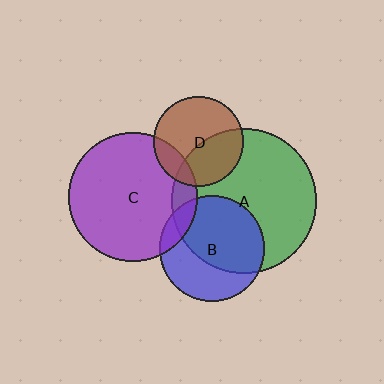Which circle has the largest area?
Circle A (green).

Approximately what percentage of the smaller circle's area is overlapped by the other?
Approximately 60%.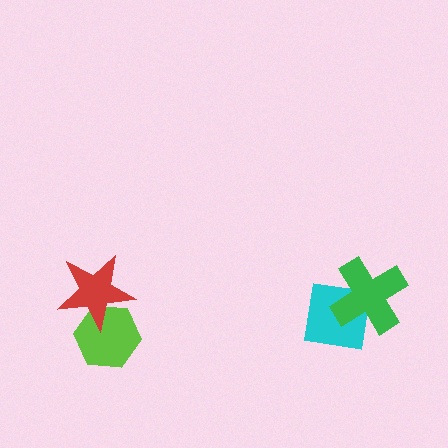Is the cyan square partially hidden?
Yes, it is partially covered by another shape.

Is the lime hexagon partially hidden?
Yes, it is partially covered by another shape.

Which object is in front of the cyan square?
The green cross is in front of the cyan square.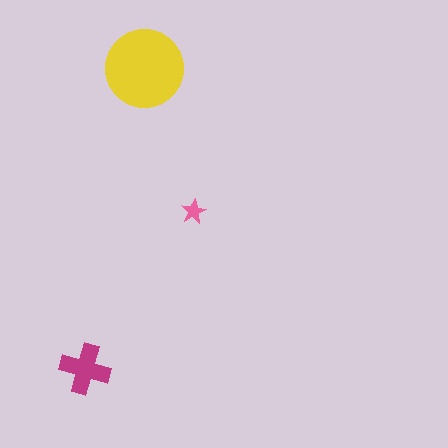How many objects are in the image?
There are 3 objects in the image.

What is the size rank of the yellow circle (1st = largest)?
1st.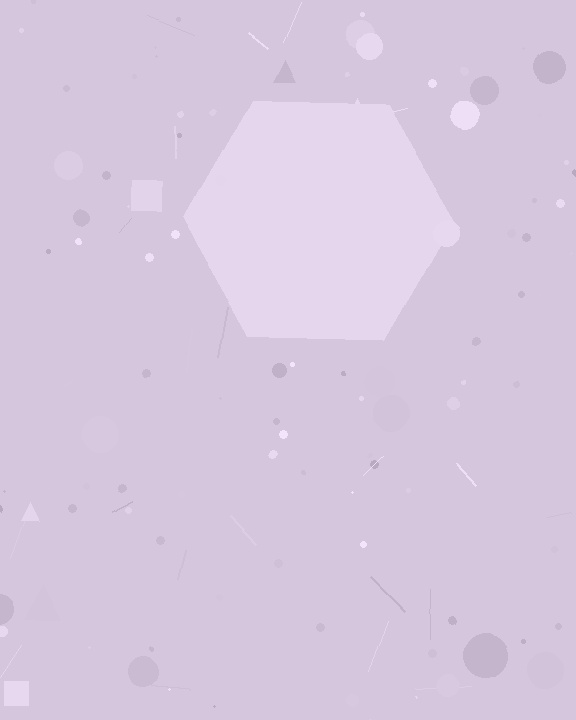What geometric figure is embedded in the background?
A hexagon is embedded in the background.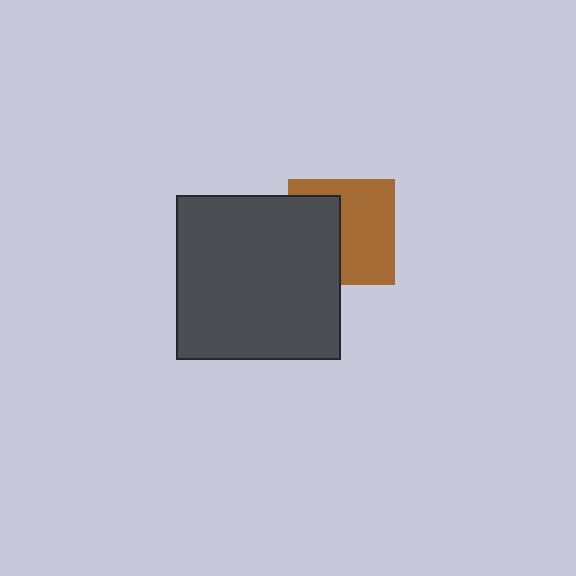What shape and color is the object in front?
The object in front is a dark gray square.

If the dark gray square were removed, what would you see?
You would see the complete brown square.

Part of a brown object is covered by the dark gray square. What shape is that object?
It is a square.